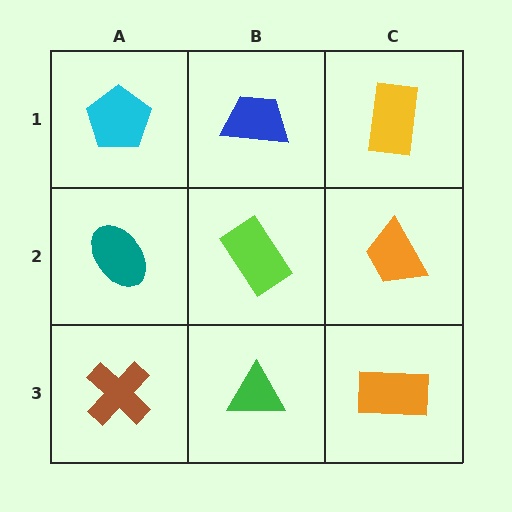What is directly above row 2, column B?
A blue trapezoid.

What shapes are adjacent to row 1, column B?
A lime rectangle (row 2, column B), a cyan pentagon (row 1, column A), a yellow rectangle (row 1, column C).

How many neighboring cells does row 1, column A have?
2.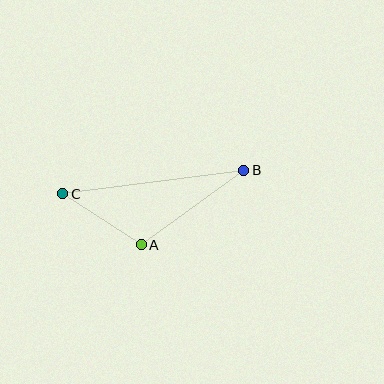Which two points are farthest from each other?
Points B and C are farthest from each other.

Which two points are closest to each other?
Points A and C are closest to each other.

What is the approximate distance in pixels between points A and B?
The distance between A and B is approximately 127 pixels.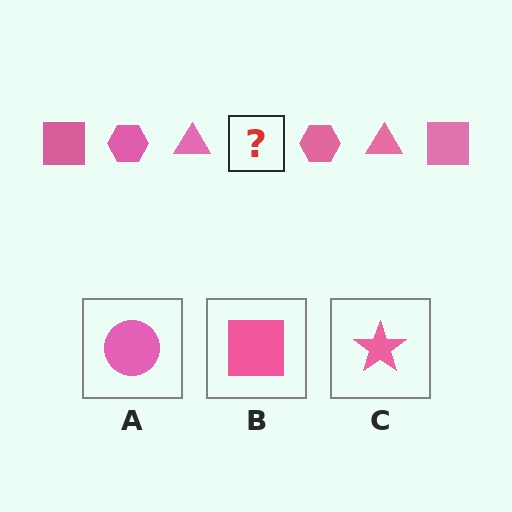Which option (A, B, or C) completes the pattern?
B.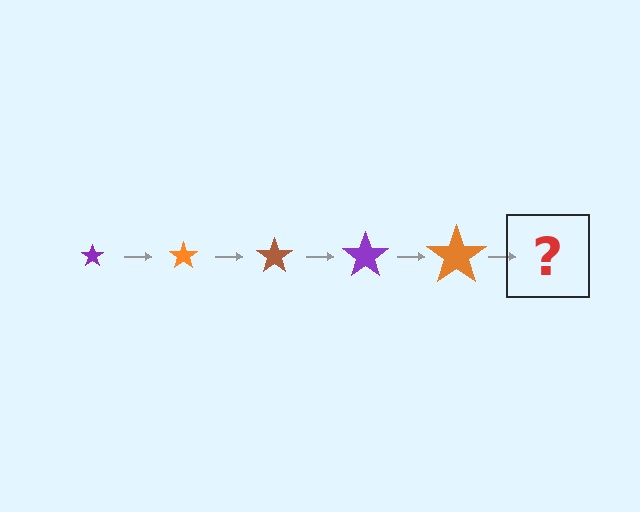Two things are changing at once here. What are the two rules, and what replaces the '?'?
The two rules are that the star grows larger each step and the color cycles through purple, orange, and brown. The '?' should be a brown star, larger than the previous one.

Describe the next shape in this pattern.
It should be a brown star, larger than the previous one.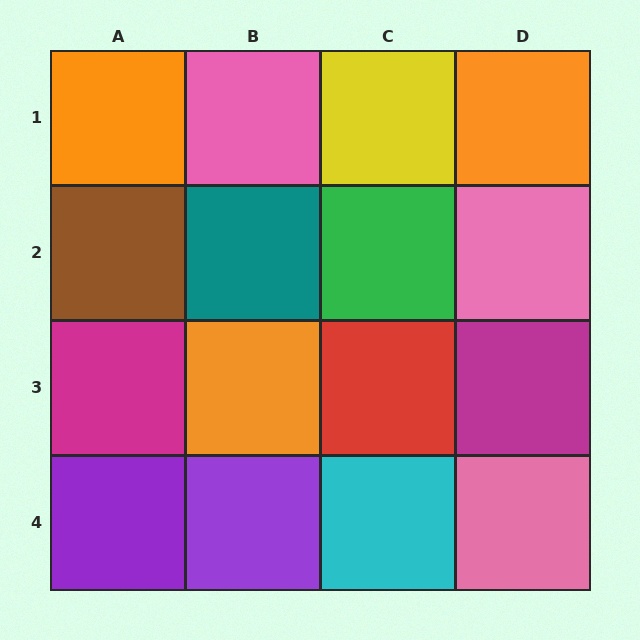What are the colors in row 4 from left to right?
Purple, purple, cyan, pink.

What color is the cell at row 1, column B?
Pink.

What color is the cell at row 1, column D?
Orange.